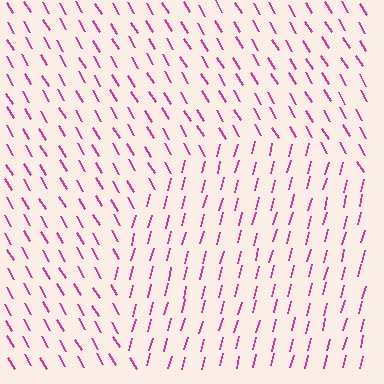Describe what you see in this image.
The image is filled with small magenta line segments. A circle region in the image has lines oriented differently from the surrounding lines, creating a visible texture boundary.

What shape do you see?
I see a circle.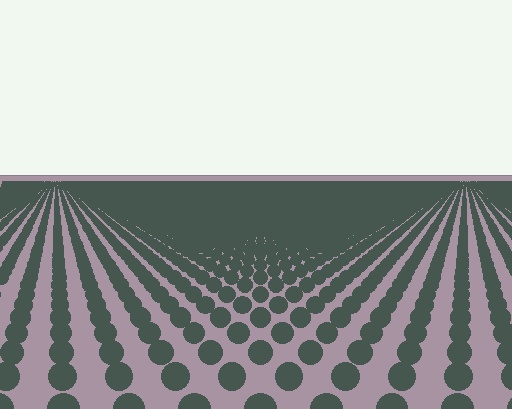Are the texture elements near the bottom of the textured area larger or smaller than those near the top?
Larger. Near the bottom, elements are closer to the viewer and appear at a bigger on-screen size.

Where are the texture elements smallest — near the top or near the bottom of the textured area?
Near the top.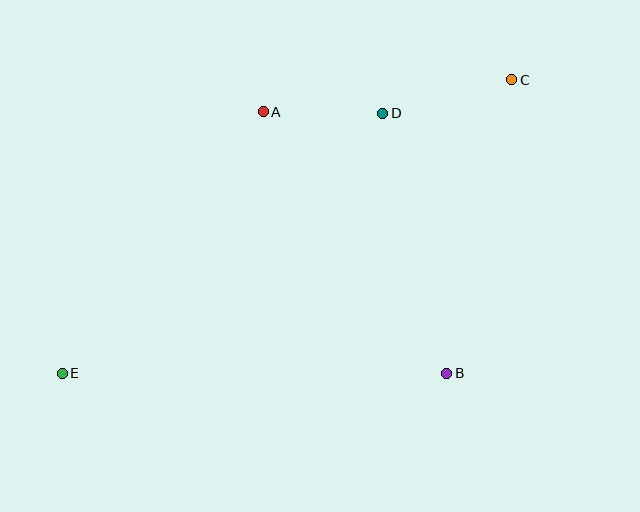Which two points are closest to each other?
Points A and D are closest to each other.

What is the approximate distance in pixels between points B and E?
The distance between B and E is approximately 385 pixels.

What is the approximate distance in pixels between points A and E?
The distance between A and E is approximately 330 pixels.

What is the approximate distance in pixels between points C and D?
The distance between C and D is approximately 133 pixels.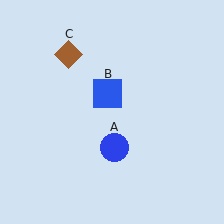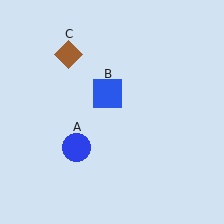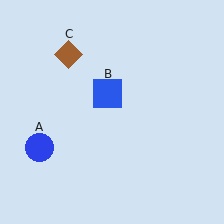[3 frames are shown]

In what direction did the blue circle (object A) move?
The blue circle (object A) moved left.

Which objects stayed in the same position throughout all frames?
Blue square (object B) and brown diamond (object C) remained stationary.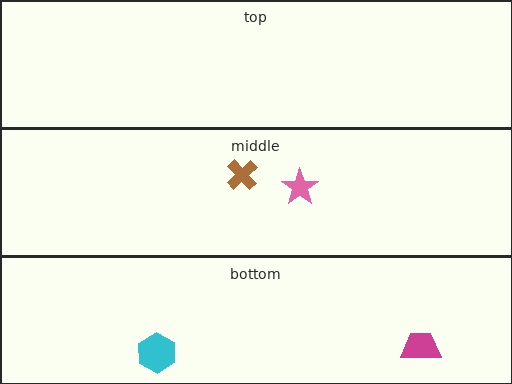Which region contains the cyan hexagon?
The bottom region.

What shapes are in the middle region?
The brown cross, the pink star.